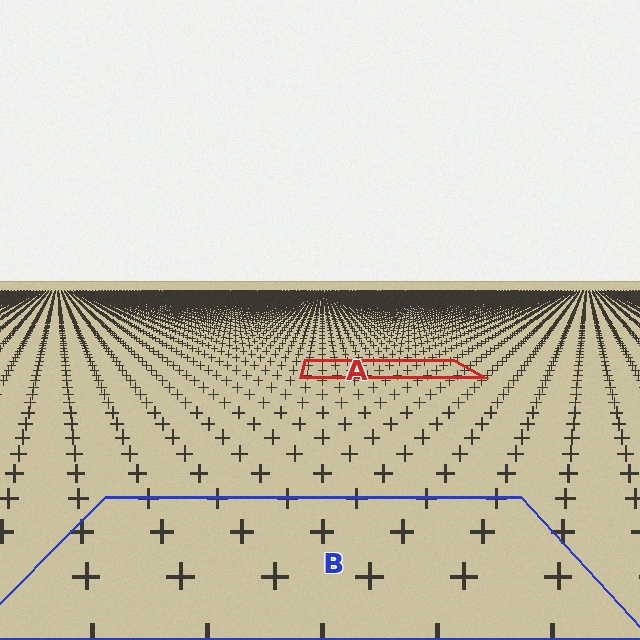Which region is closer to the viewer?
Region B is closer. The texture elements there are larger and more spread out.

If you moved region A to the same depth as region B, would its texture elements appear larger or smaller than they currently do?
They would appear larger. At a closer depth, the same texture elements are projected at a bigger on-screen size.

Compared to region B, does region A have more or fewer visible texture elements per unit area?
Region A has more texture elements per unit area — they are packed more densely because it is farther away.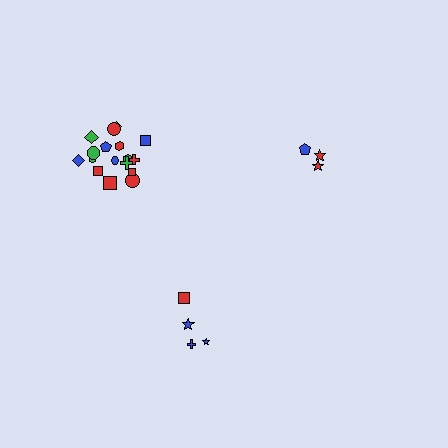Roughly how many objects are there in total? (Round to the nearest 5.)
Roughly 25 objects in total.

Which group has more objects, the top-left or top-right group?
The top-left group.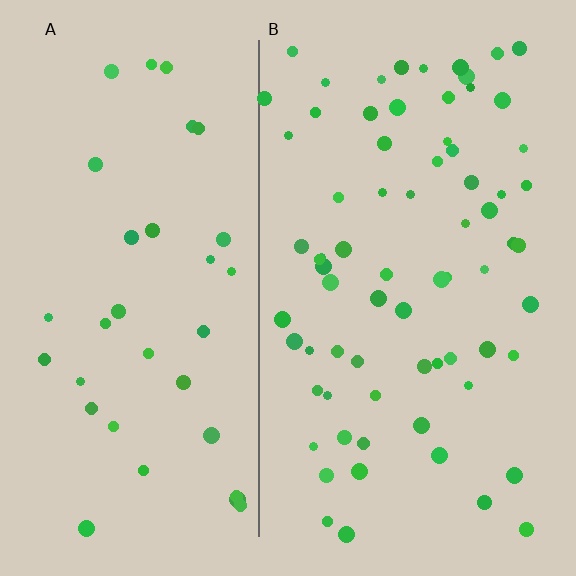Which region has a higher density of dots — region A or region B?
B (the right).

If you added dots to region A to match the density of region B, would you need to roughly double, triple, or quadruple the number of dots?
Approximately double.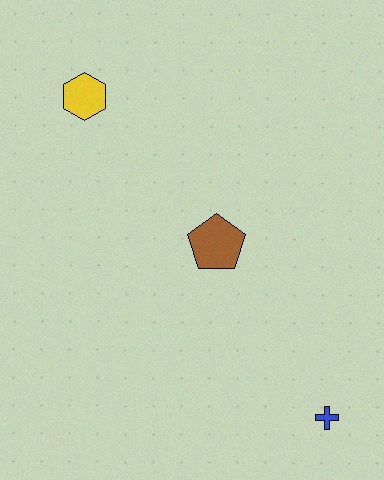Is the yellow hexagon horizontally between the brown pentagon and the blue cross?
No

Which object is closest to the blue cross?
The brown pentagon is closest to the blue cross.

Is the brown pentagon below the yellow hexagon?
Yes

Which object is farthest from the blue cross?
The yellow hexagon is farthest from the blue cross.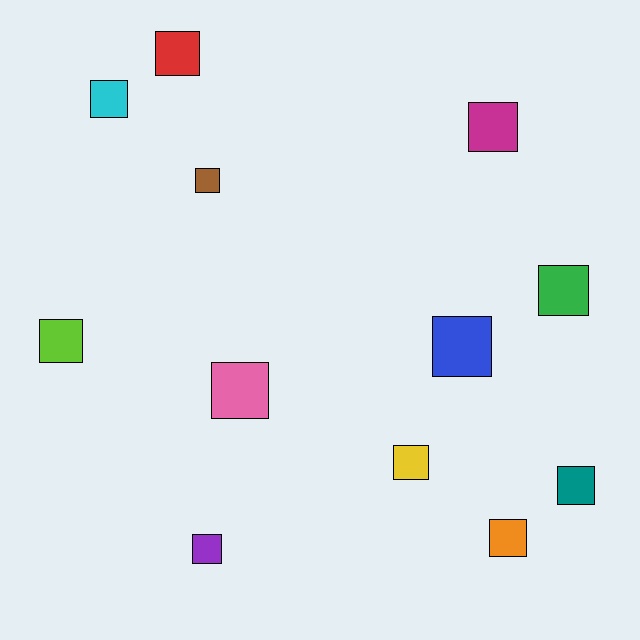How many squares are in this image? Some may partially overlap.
There are 12 squares.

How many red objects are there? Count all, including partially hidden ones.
There is 1 red object.